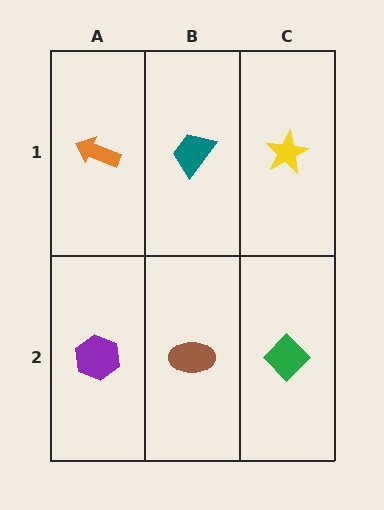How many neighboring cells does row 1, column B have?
3.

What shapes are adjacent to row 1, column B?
A brown ellipse (row 2, column B), an orange arrow (row 1, column A), a yellow star (row 1, column C).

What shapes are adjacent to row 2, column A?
An orange arrow (row 1, column A), a brown ellipse (row 2, column B).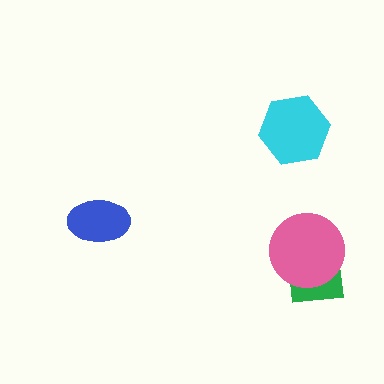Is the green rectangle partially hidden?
Yes, it is partially covered by another shape.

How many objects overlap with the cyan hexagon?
0 objects overlap with the cyan hexagon.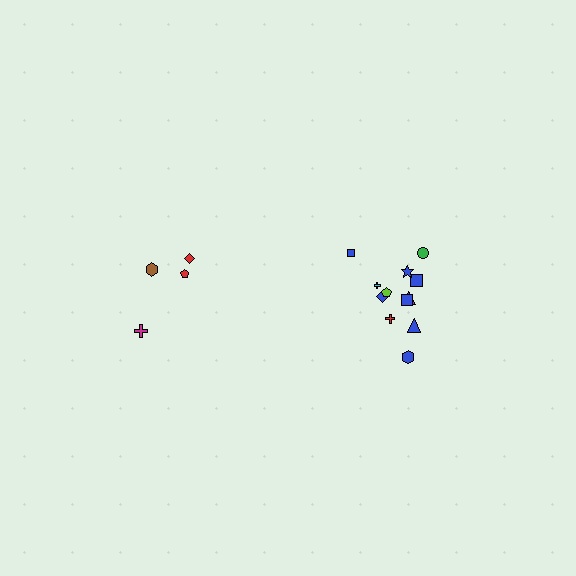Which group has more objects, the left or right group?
The right group.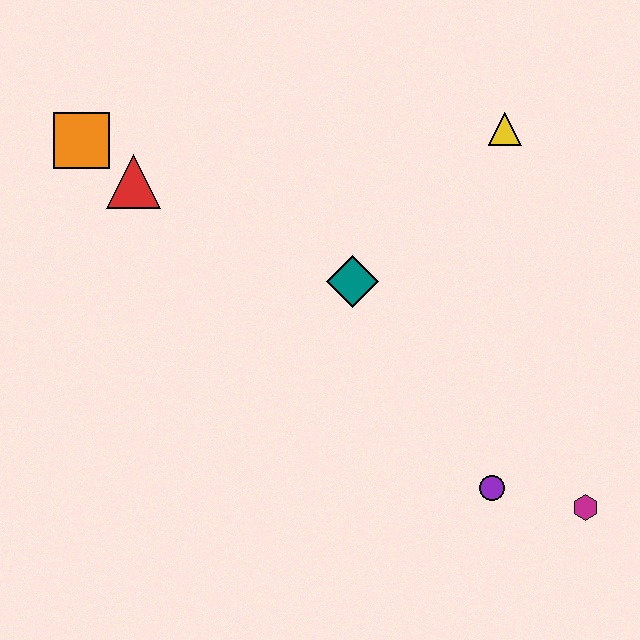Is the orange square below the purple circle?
No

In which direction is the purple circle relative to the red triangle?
The purple circle is to the right of the red triangle.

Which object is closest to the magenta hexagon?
The purple circle is closest to the magenta hexagon.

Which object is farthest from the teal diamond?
The magenta hexagon is farthest from the teal diamond.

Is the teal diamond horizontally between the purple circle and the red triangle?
Yes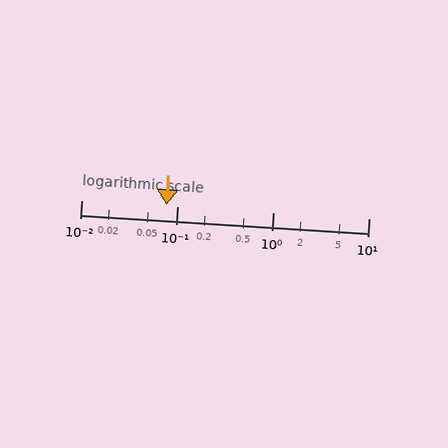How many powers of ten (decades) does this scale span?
The scale spans 3 decades, from 0.01 to 10.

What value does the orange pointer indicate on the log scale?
The pointer indicates approximately 0.077.